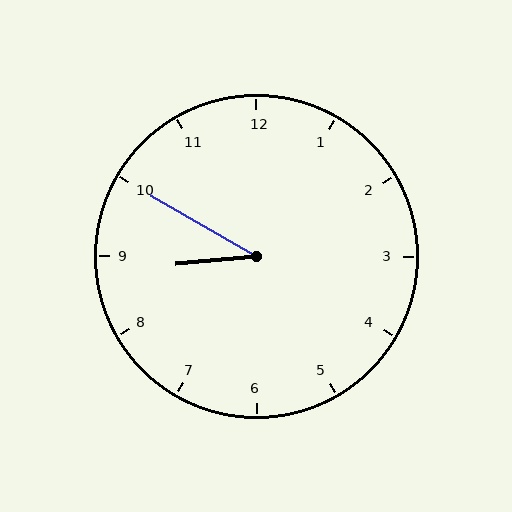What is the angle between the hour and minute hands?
Approximately 35 degrees.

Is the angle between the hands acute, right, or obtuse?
It is acute.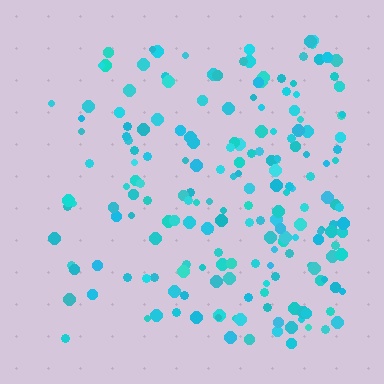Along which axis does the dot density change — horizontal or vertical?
Horizontal.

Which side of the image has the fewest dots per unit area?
The left.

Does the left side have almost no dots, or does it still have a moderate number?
Still a moderate number, just noticeably fewer than the right.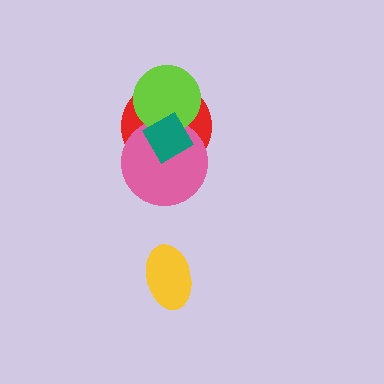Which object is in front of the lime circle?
The teal diamond is in front of the lime circle.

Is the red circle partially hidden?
Yes, it is partially covered by another shape.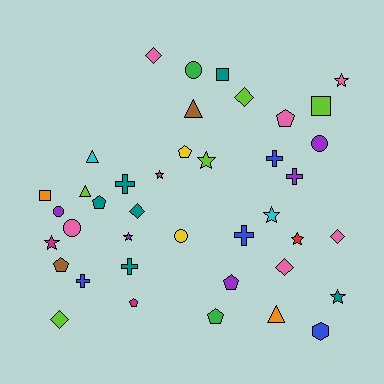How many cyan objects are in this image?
There are 2 cyan objects.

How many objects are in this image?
There are 40 objects.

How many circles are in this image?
There are 5 circles.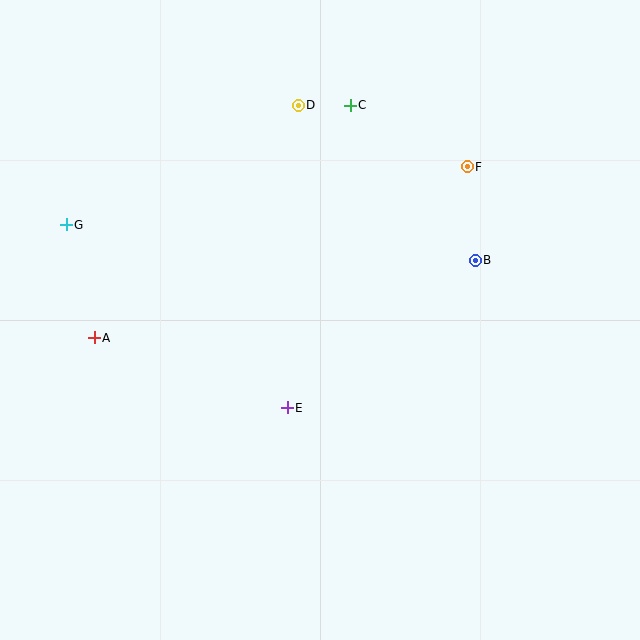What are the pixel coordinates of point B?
Point B is at (475, 260).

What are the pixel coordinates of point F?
Point F is at (467, 167).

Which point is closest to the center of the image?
Point E at (287, 408) is closest to the center.